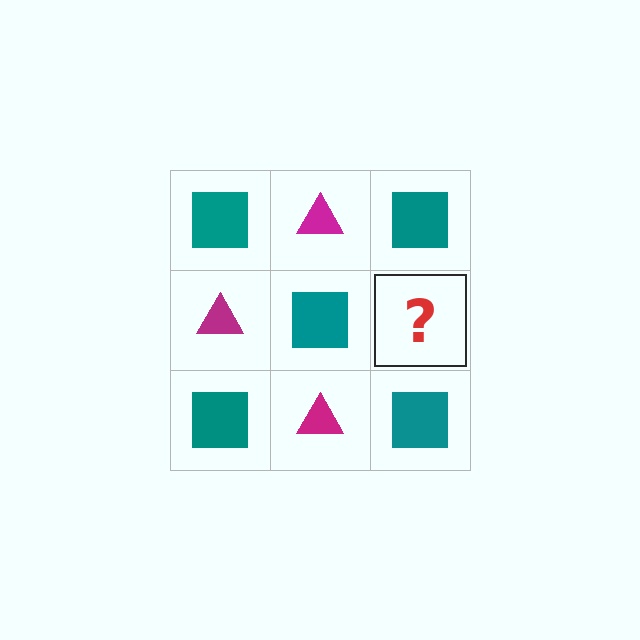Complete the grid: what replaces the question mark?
The question mark should be replaced with a magenta triangle.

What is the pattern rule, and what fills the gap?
The rule is that it alternates teal square and magenta triangle in a checkerboard pattern. The gap should be filled with a magenta triangle.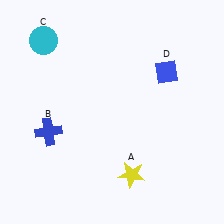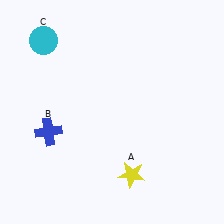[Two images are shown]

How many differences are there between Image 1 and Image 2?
There is 1 difference between the two images.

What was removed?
The blue diamond (D) was removed in Image 2.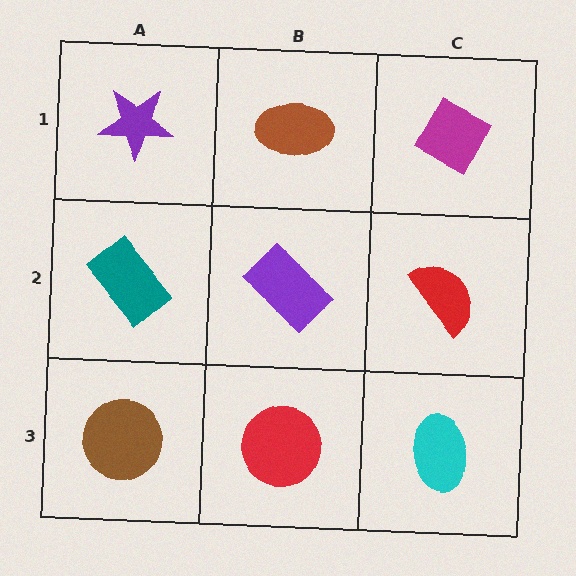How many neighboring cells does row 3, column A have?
2.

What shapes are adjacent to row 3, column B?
A purple rectangle (row 2, column B), a brown circle (row 3, column A), a cyan ellipse (row 3, column C).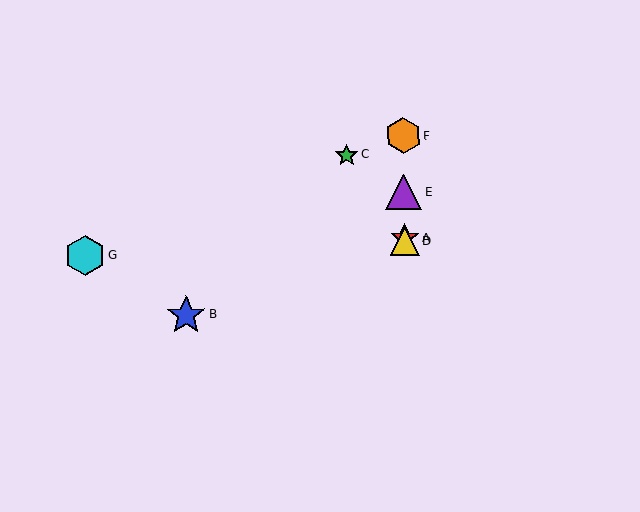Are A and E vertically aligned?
Yes, both are at x≈404.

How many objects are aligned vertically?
4 objects (A, D, E, F) are aligned vertically.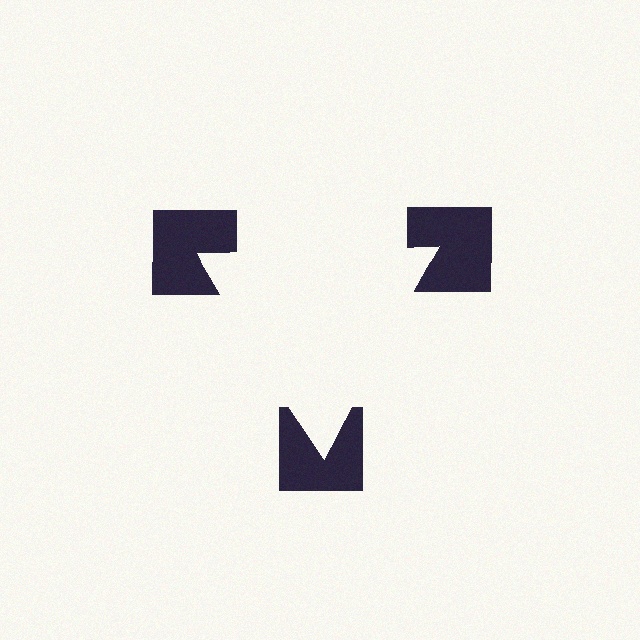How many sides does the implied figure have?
3 sides.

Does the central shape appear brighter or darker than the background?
It typically appears slightly brighter than the background, even though no actual brightness change is drawn.